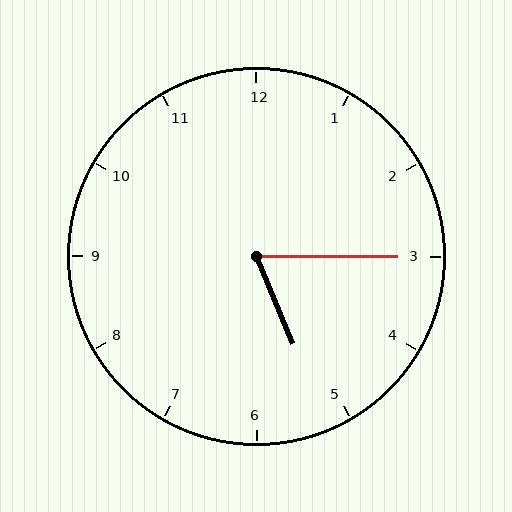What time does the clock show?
5:15.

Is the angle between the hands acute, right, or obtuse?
It is acute.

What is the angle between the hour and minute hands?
Approximately 68 degrees.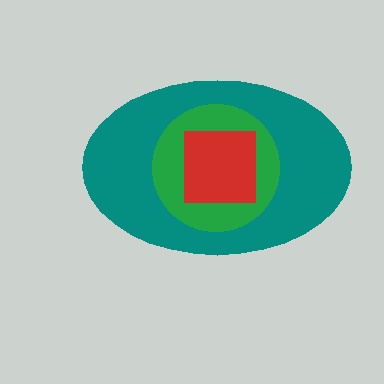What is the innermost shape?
The red square.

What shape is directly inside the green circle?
The red square.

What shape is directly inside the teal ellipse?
The green circle.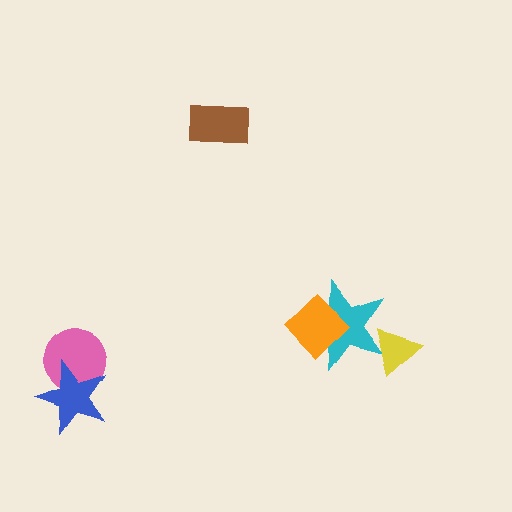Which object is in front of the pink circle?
The blue star is in front of the pink circle.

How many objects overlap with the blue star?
1 object overlaps with the blue star.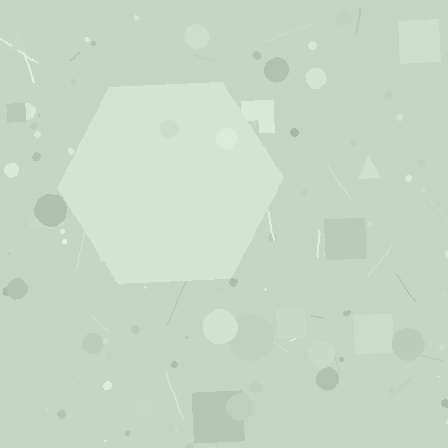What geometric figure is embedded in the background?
A hexagon is embedded in the background.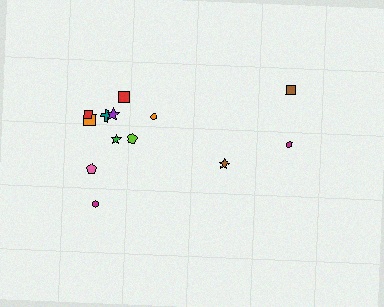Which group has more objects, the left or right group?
The left group.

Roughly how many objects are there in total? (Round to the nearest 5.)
Roughly 15 objects in total.